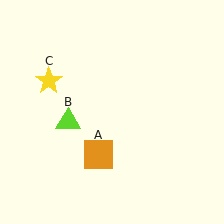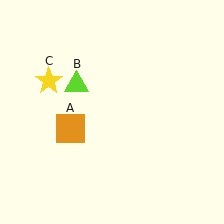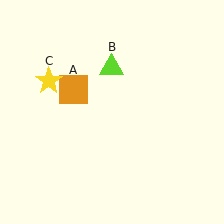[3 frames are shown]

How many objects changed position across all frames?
2 objects changed position: orange square (object A), lime triangle (object B).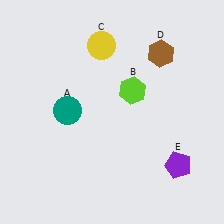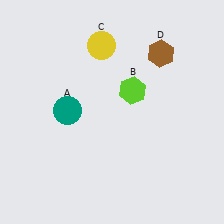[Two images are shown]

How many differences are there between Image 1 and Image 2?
There is 1 difference between the two images.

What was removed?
The purple pentagon (E) was removed in Image 2.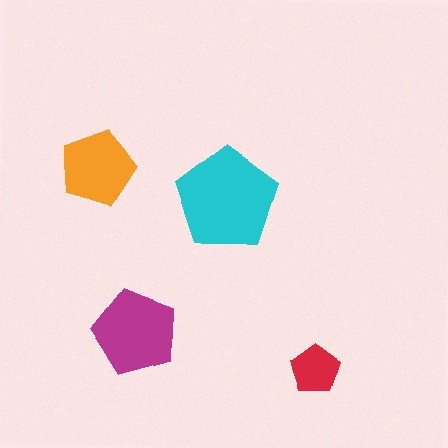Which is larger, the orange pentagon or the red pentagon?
The orange one.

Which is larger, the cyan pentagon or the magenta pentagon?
The cyan one.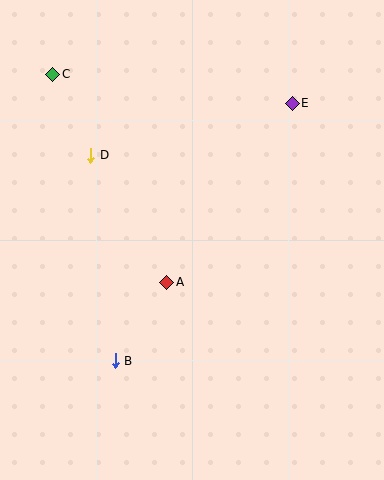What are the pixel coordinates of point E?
Point E is at (292, 103).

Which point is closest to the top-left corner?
Point C is closest to the top-left corner.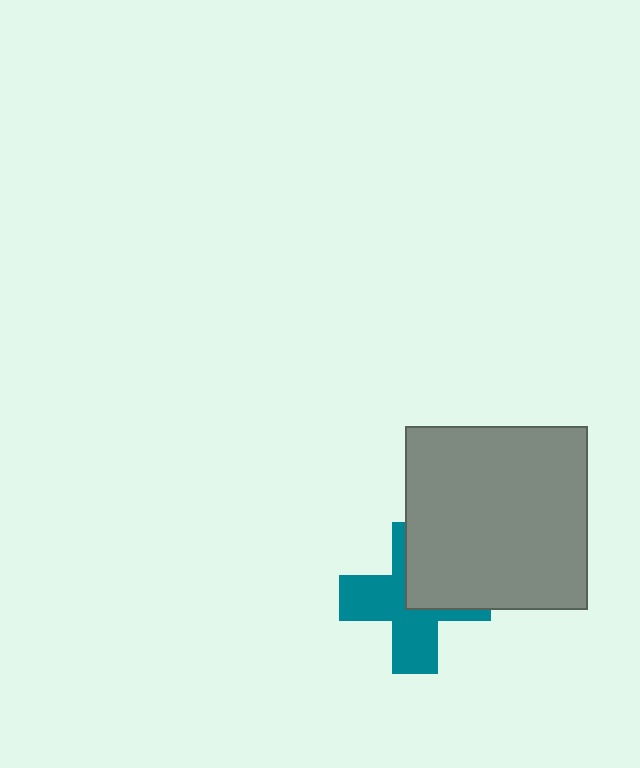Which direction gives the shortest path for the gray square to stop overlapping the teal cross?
Moving toward the upper-right gives the shortest separation.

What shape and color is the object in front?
The object in front is a gray square.